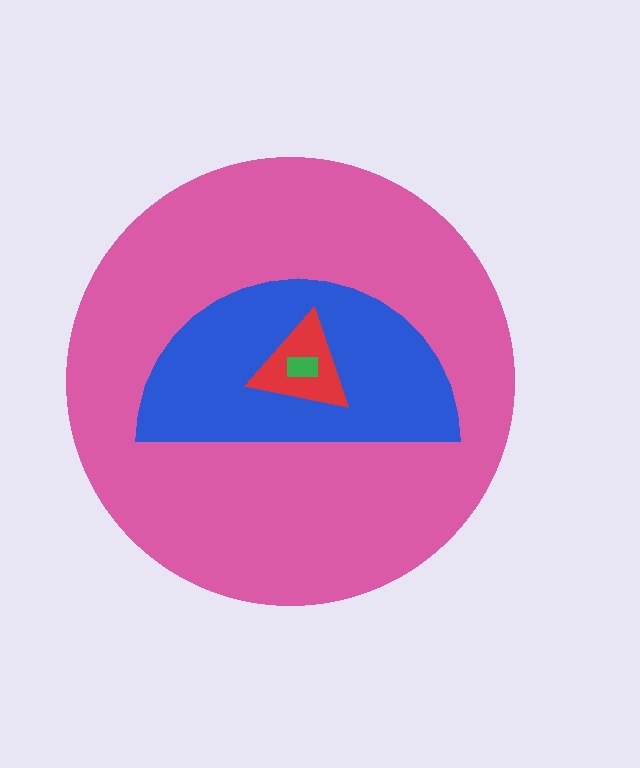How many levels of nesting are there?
4.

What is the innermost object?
The green rectangle.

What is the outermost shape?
The pink circle.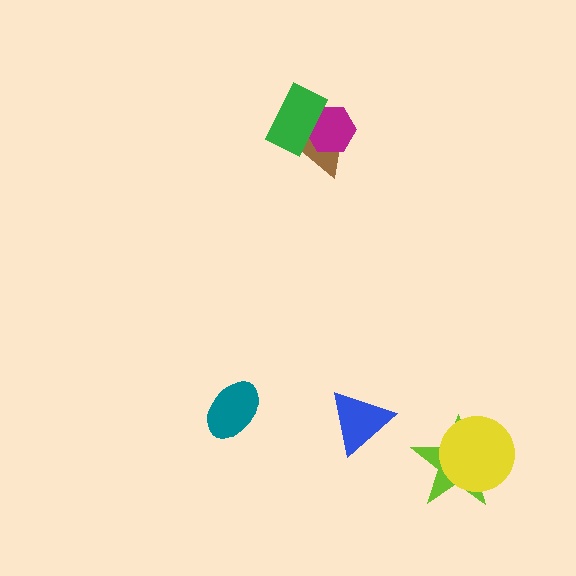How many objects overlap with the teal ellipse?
0 objects overlap with the teal ellipse.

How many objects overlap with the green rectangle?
2 objects overlap with the green rectangle.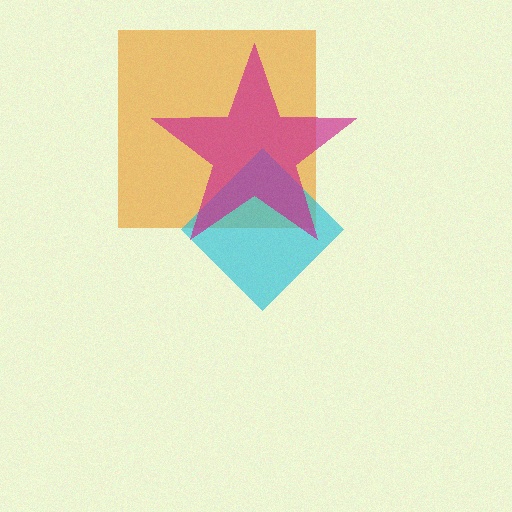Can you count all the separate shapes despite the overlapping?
Yes, there are 3 separate shapes.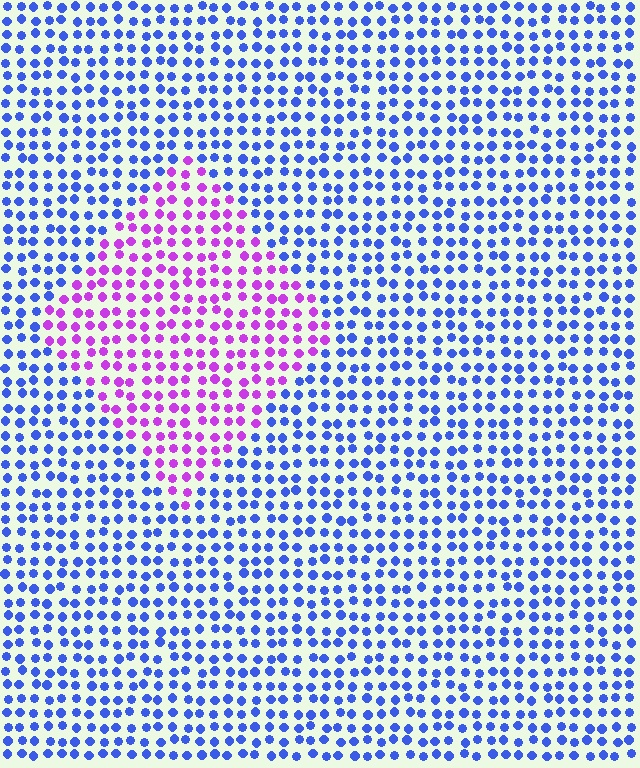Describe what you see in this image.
The image is filled with small blue elements in a uniform arrangement. A diamond-shaped region is visible where the elements are tinted to a slightly different hue, forming a subtle color boundary.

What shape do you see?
I see a diamond.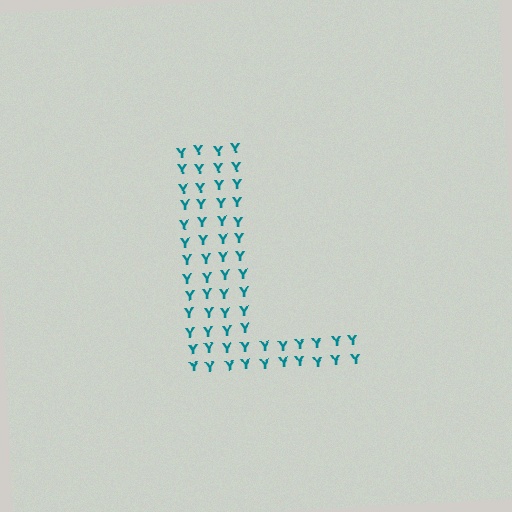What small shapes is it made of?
It is made of small letter Y's.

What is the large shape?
The large shape is the letter L.